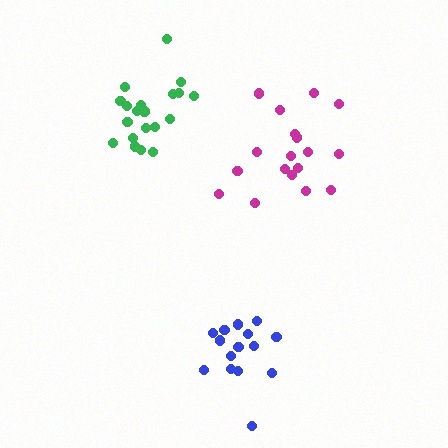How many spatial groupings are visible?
There are 3 spatial groupings.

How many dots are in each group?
Group 1: 15 dots, Group 2: 18 dots, Group 3: 20 dots (53 total).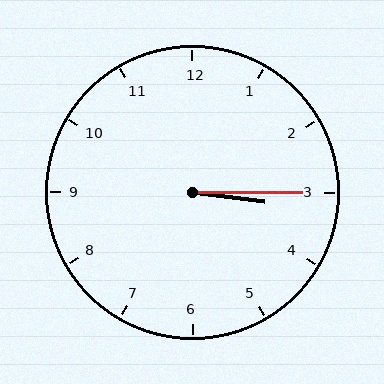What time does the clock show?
3:15.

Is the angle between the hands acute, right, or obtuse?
It is acute.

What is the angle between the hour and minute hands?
Approximately 8 degrees.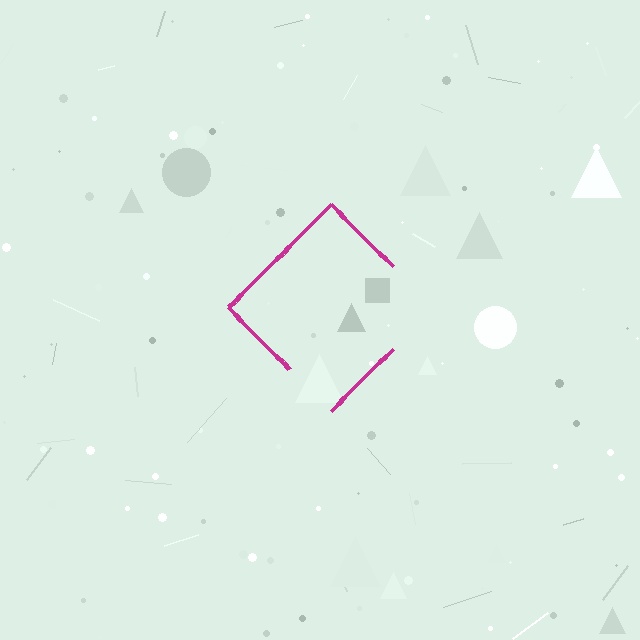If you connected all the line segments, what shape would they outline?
They would outline a diamond.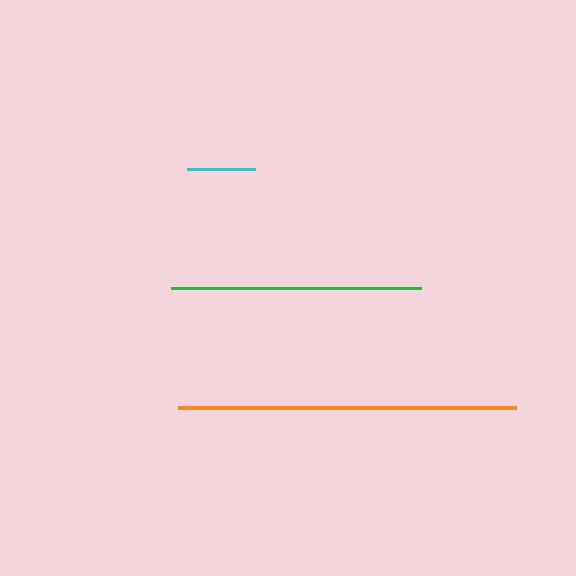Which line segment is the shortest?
The cyan line is the shortest at approximately 68 pixels.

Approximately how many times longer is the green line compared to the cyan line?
The green line is approximately 3.7 times the length of the cyan line.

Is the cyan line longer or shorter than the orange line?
The orange line is longer than the cyan line.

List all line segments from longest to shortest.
From longest to shortest: orange, green, cyan.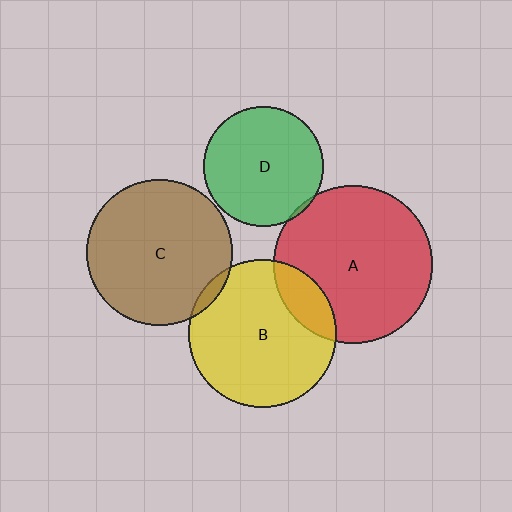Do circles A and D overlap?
Yes.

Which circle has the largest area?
Circle A (red).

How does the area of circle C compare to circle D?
Approximately 1.5 times.